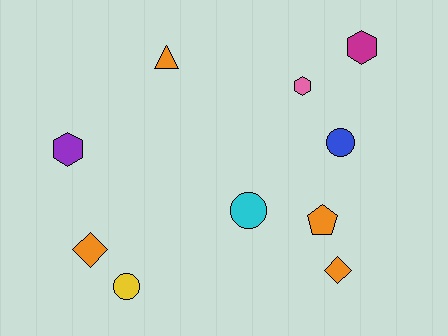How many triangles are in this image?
There is 1 triangle.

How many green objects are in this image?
There are no green objects.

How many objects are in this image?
There are 10 objects.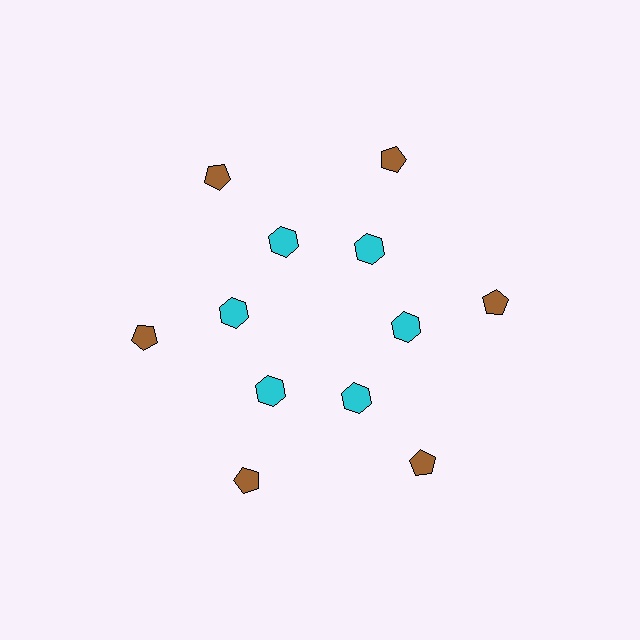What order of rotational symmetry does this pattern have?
This pattern has 6-fold rotational symmetry.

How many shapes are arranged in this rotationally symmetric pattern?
There are 12 shapes, arranged in 6 groups of 2.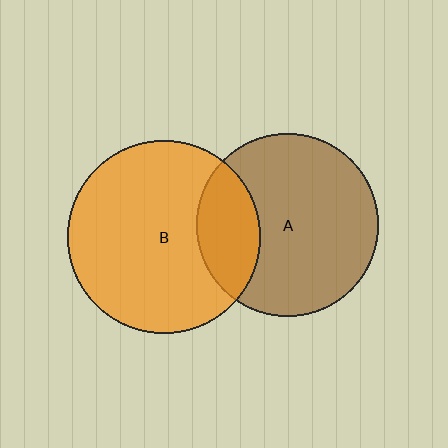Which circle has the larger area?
Circle B (orange).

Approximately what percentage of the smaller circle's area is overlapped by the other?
Approximately 25%.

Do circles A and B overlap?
Yes.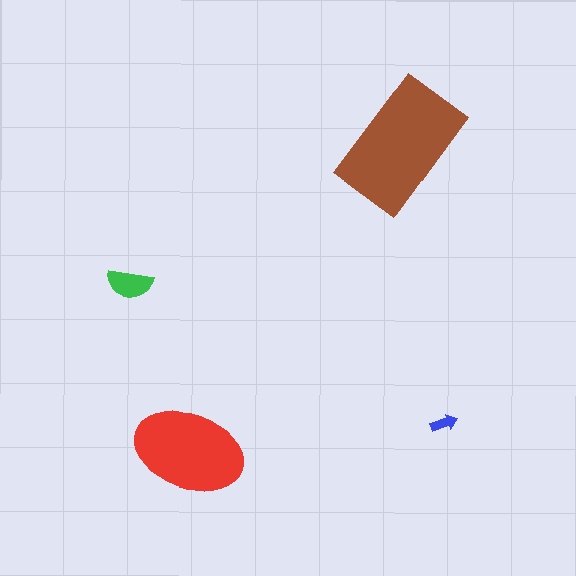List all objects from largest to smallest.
The brown rectangle, the red ellipse, the green semicircle, the blue arrow.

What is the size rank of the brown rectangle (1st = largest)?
1st.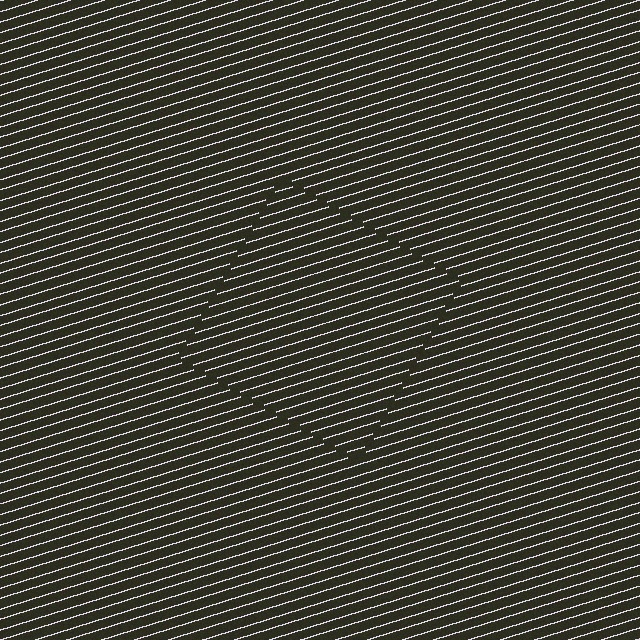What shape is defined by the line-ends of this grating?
An illusory square. The interior of the shape contains the same grating, shifted by half a period — the contour is defined by the phase discontinuity where line-ends from the inner and outer gratings abut.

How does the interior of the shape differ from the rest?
The interior of the shape contains the same grating, shifted by half a period — the contour is defined by the phase discontinuity where line-ends from the inner and outer gratings abut.